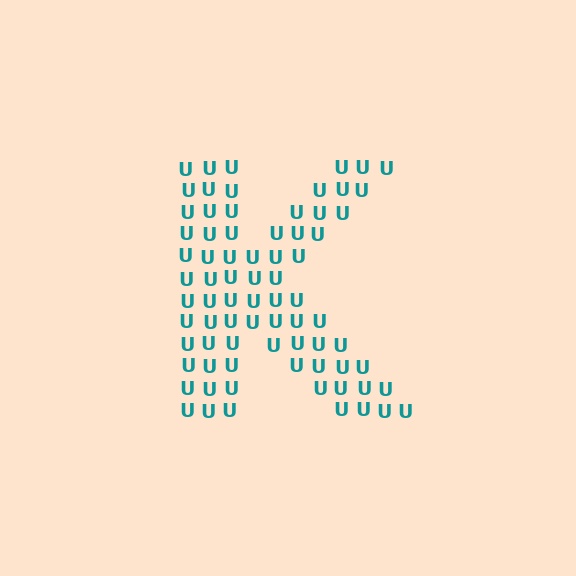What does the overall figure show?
The overall figure shows the letter K.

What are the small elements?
The small elements are letter U's.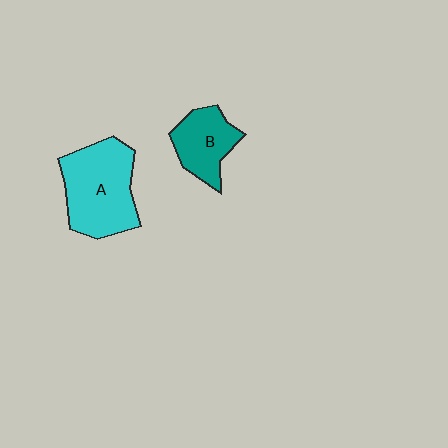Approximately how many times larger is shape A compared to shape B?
Approximately 1.7 times.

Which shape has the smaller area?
Shape B (teal).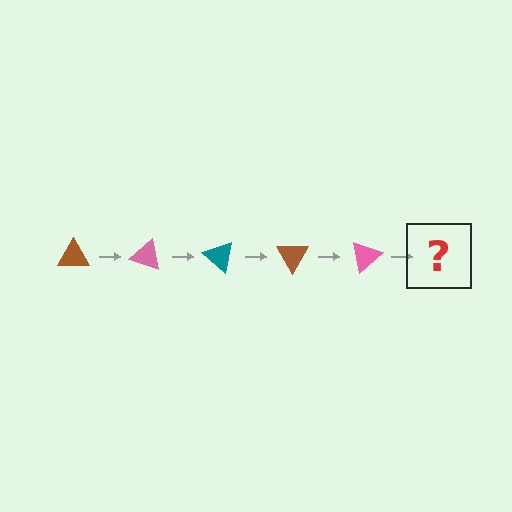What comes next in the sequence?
The next element should be a teal triangle, rotated 100 degrees from the start.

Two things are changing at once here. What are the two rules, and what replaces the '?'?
The two rules are that it rotates 20 degrees each step and the color cycles through brown, pink, and teal. The '?' should be a teal triangle, rotated 100 degrees from the start.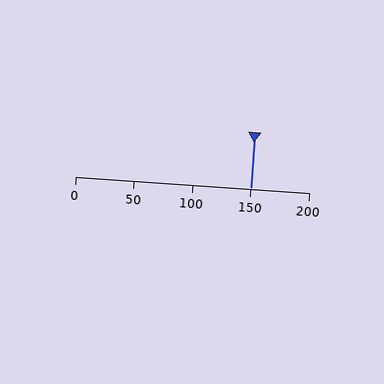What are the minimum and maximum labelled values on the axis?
The axis runs from 0 to 200.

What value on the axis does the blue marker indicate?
The marker indicates approximately 150.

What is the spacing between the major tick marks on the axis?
The major ticks are spaced 50 apart.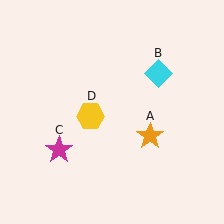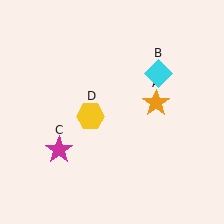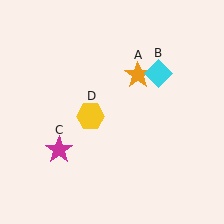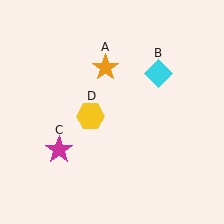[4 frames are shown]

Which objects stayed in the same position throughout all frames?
Cyan diamond (object B) and magenta star (object C) and yellow hexagon (object D) remained stationary.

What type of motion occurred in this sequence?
The orange star (object A) rotated counterclockwise around the center of the scene.